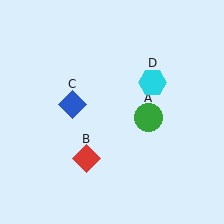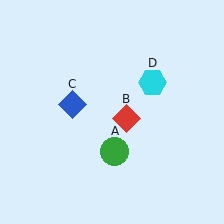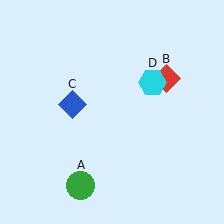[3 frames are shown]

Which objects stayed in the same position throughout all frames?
Blue diamond (object C) and cyan hexagon (object D) remained stationary.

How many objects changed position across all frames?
2 objects changed position: green circle (object A), red diamond (object B).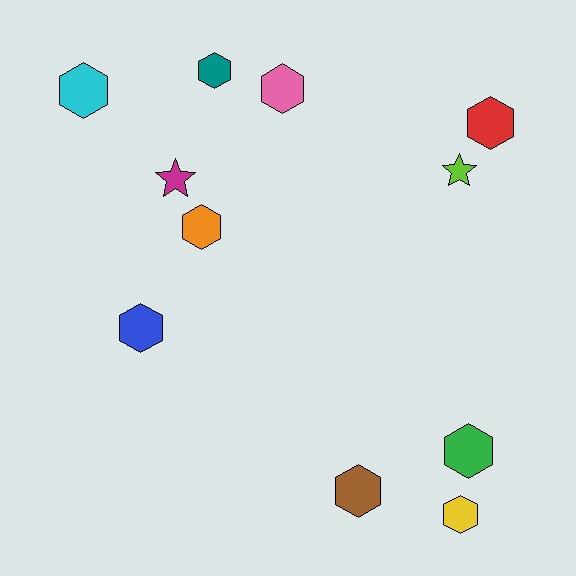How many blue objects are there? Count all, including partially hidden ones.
There is 1 blue object.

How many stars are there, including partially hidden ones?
There are 2 stars.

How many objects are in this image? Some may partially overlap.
There are 11 objects.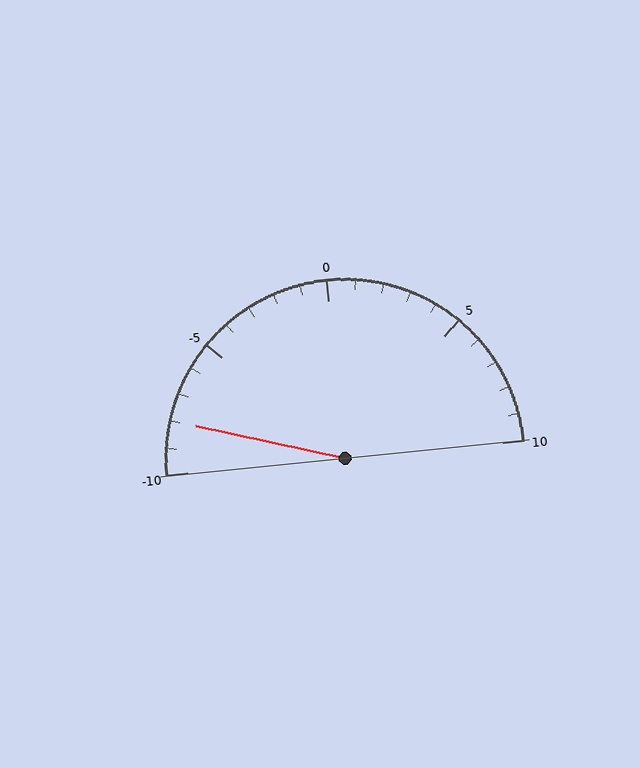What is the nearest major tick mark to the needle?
The nearest major tick mark is -10.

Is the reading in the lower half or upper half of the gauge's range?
The reading is in the lower half of the range (-10 to 10).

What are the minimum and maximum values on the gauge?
The gauge ranges from -10 to 10.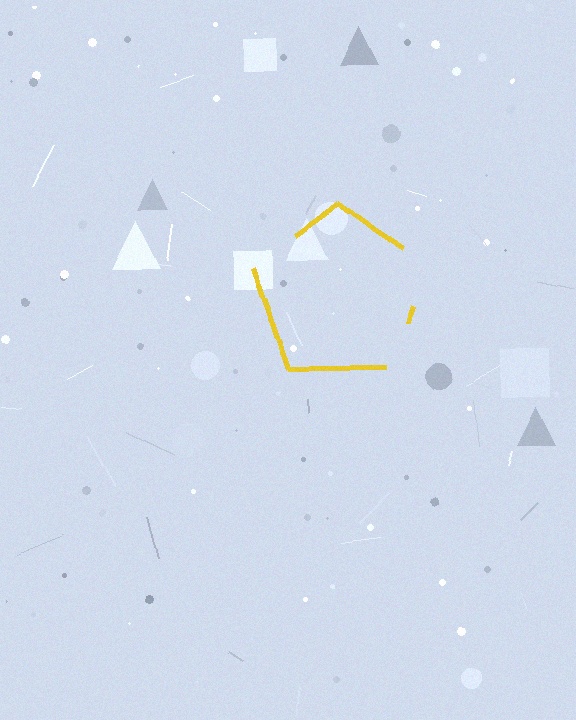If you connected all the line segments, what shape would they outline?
They would outline a pentagon.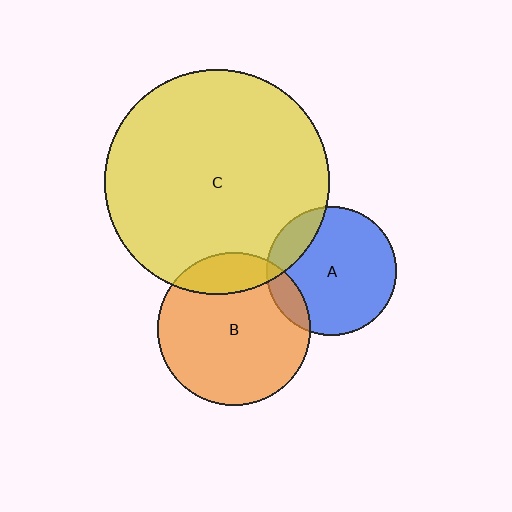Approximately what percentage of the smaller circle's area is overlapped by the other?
Approximately 20%.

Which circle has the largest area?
Circle C (yellow).